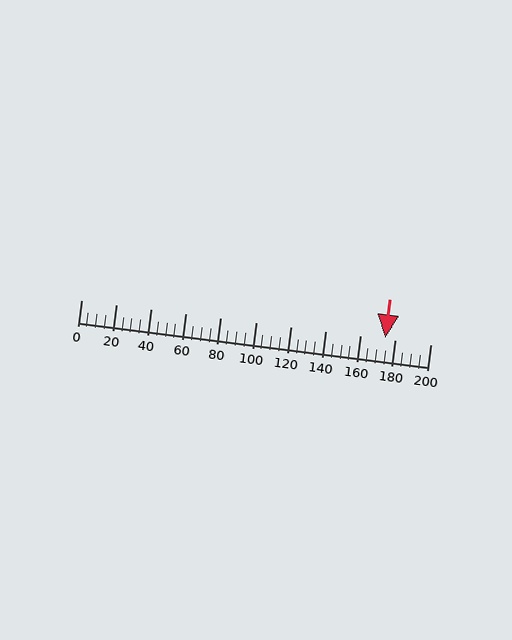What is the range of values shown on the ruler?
The ruler shows values from 0 to 200.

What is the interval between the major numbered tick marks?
The major tick marks are spaced 20 units apart.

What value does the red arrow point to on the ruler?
The red arrow points to approximately 174.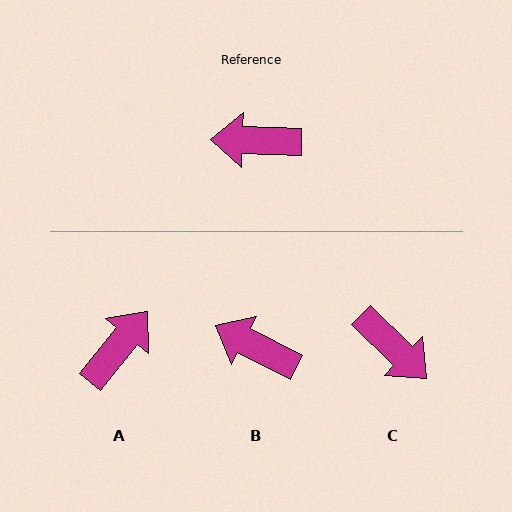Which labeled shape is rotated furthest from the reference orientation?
C, about 138 degrees away.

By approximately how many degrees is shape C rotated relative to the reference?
Approximately 138 degrees counter-clockwise.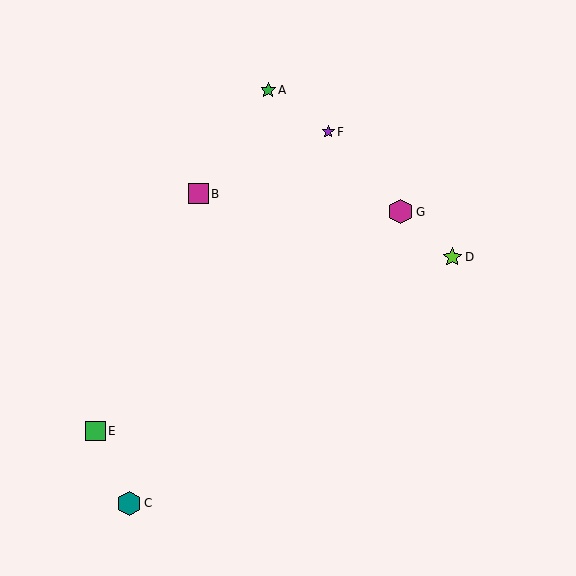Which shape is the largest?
The magenta hexagon (labeled G) is the largest.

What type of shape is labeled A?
Shape A is a green star.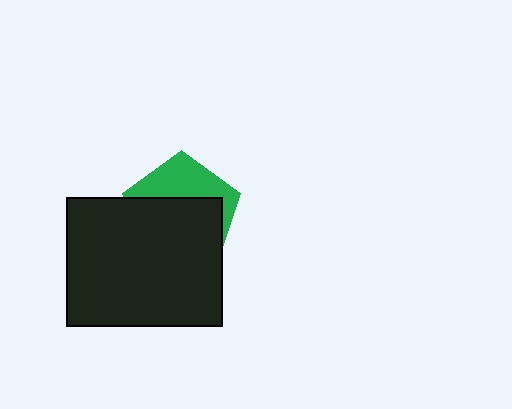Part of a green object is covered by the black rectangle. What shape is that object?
It is a pentagon.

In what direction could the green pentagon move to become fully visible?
The green pentagon could move up. That would shift it out from behind the black rectangle entirely.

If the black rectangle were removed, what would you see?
You would see the complete green pentagon.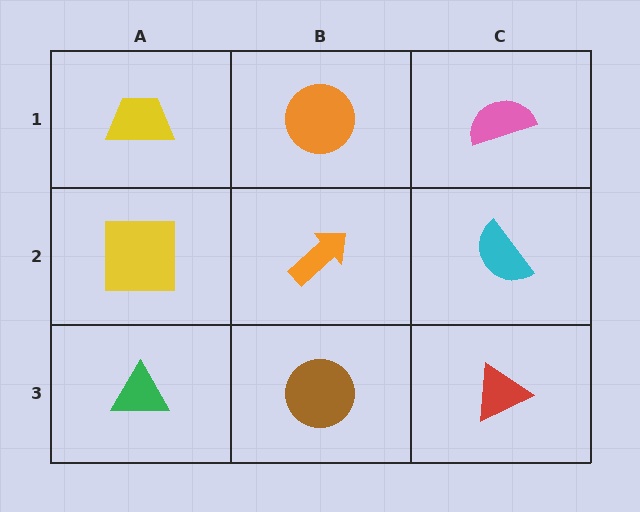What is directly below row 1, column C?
A cyan semicircle.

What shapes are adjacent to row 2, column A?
A yellow trapezoid (row 1, column A), a green triangle (row 3, column A), an orange arrow (row 2, column B).